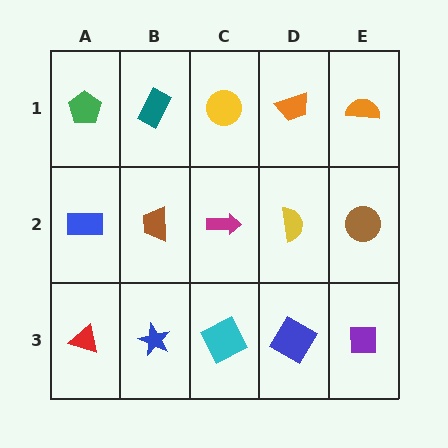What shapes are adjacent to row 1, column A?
A blue rectangle (row 2, column A), a teal rectangle (row 1, column B).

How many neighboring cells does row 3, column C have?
3.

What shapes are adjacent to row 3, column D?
A yellow semicircle (row 2, column D), a cyan square (row 3, column C), a purple square (row 3, column E).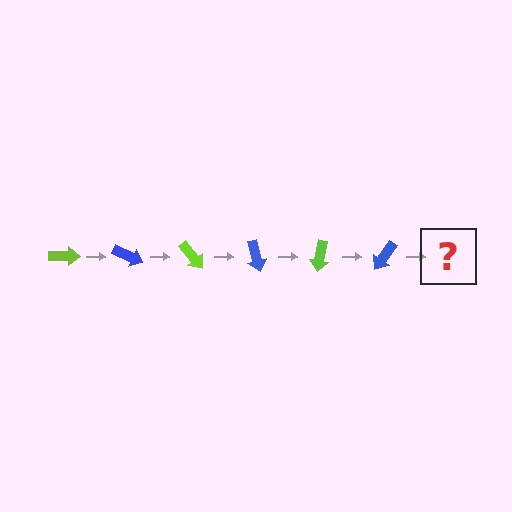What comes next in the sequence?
The next element should be a lime arrow, rotated 150 degrees from the start.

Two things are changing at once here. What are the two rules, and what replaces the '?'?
The two rules are that it rotates 25 degrees each step and the color cycles through lime and blue. The '?' should be a lime arrow, rotated 150 degrees from the start.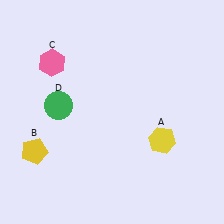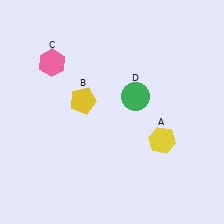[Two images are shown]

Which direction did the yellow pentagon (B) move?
The yellow pentagon (B) moved up.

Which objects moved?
The objects that moved are: the yellow pentagon (B), the green circle (D).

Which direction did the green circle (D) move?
The green circle (D) moved right.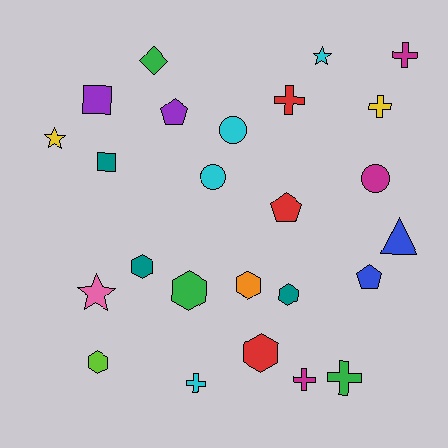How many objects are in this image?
There are 25 objects.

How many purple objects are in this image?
There are 2 purple objects.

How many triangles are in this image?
There is 1 triangle.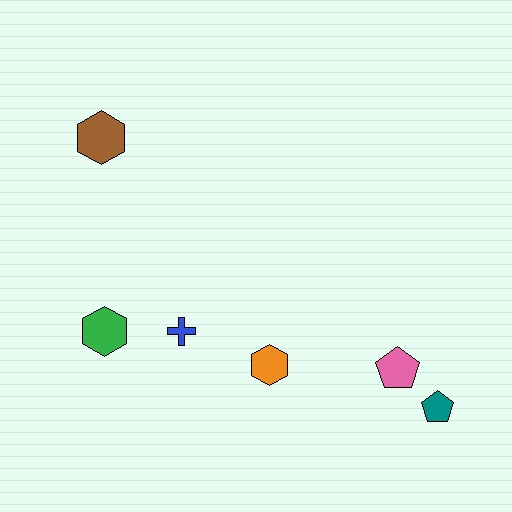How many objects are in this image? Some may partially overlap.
There are 6 objects.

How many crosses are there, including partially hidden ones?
There is 1 cross.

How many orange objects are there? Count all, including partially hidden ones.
There is 1 orange object.